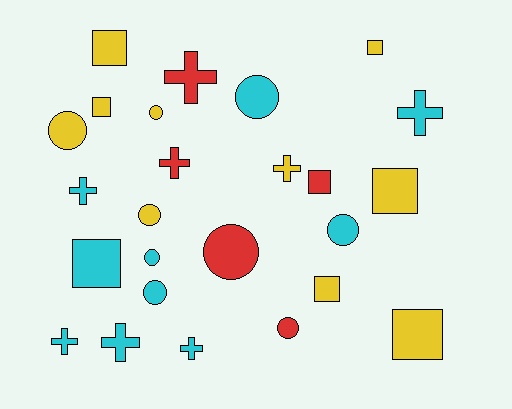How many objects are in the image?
There are 25 objects.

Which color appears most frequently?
Cyan, with 10 objects.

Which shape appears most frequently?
Circle, with 9 objects.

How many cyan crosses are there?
There are 5 cyan crosses.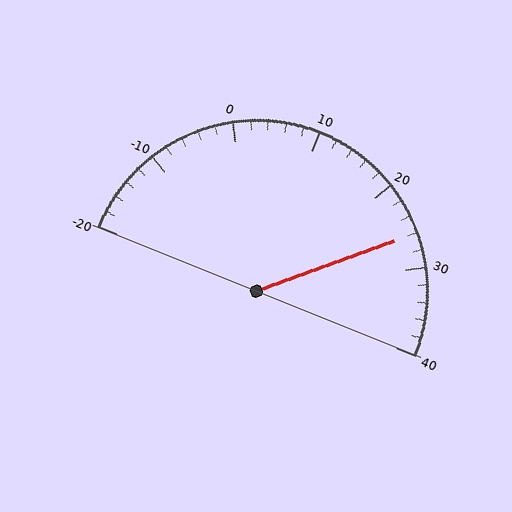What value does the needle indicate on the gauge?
The needle indicates approximately 26.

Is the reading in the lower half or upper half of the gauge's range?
The reading is in the upper half of the range (-20 to 40).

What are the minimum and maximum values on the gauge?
The gauge ranges from -20 to 40.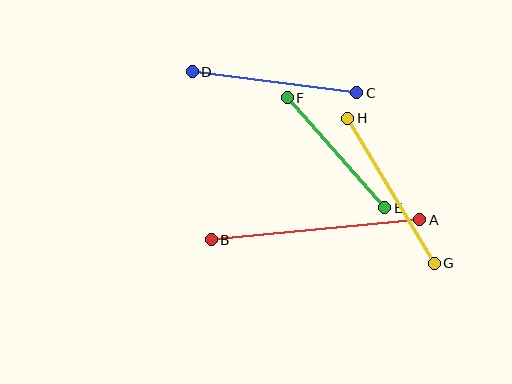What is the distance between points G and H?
The distance is approximately 169 pixels.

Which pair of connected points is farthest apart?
Points A and B are farthest apart.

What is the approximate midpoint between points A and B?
The midpoint is at approximately (316, 230) pixels.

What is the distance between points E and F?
The distance is approximately 147 pixels.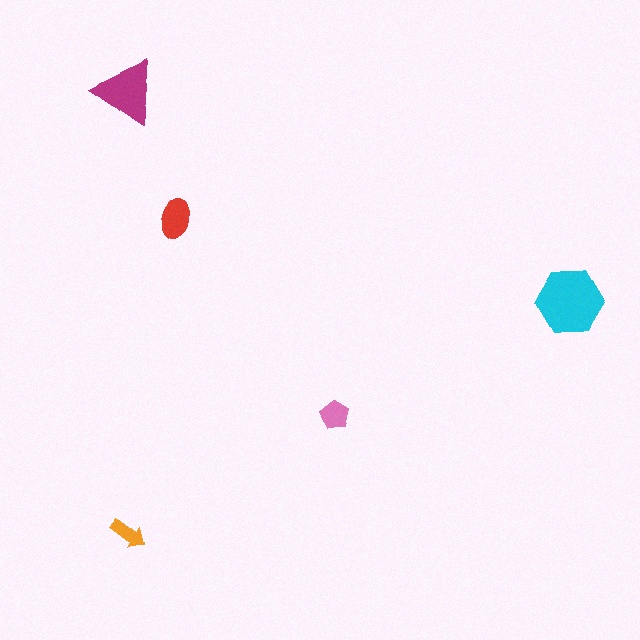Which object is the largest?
The cyan hexagon.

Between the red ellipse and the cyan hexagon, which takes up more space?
The cyan hexagon.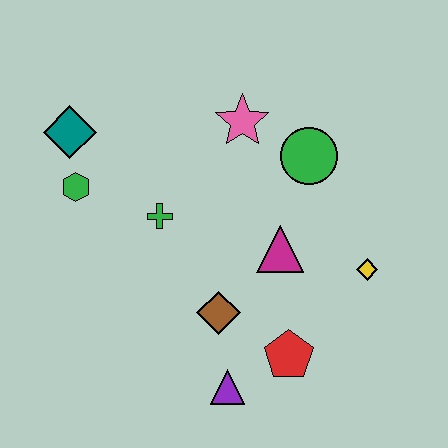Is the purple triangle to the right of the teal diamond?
Yes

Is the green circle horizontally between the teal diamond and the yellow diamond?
Yes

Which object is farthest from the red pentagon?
The teal diamond is farthest from the red pentagon.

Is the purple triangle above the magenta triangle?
No